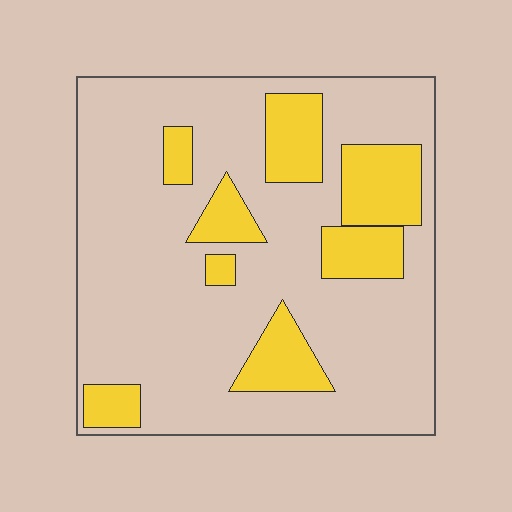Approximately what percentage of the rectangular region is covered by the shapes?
Approximately 25%.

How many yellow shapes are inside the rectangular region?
8.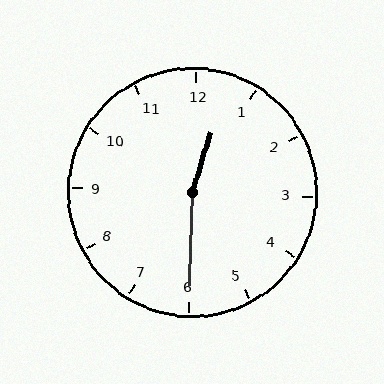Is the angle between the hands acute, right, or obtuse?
It is obtuse.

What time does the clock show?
12:30.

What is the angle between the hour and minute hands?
Approximately 165 degrees.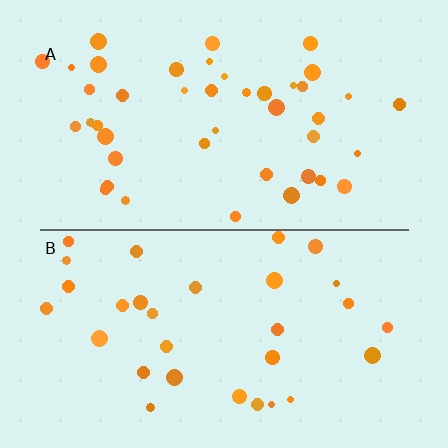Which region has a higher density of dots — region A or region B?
A (the top).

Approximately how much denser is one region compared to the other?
Approximately 1.4× — region A over region B.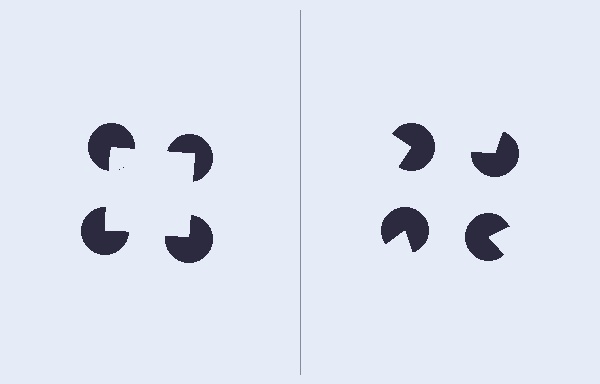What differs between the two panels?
The pac-man discs are positioned identically on both sides; only the wedge orientations differ. On the left they align to a square; on the right they are misaligned.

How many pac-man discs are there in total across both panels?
8 — 4 on each side.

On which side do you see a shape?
An illusory square appears on the left side. On the right side the wedge cuts are rotated, so no coherent shape forms.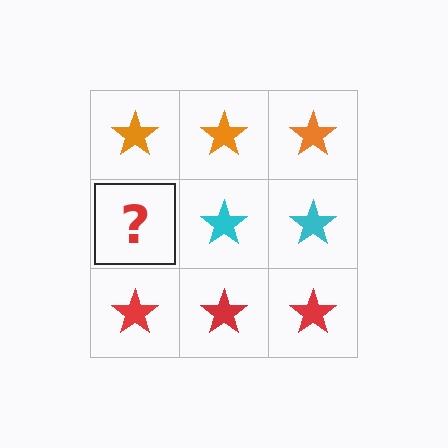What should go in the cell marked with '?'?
The missing cell should contain a cyan star.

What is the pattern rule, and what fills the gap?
The rule is that each row has a consistent color. The gap should be filled with a cyan star.